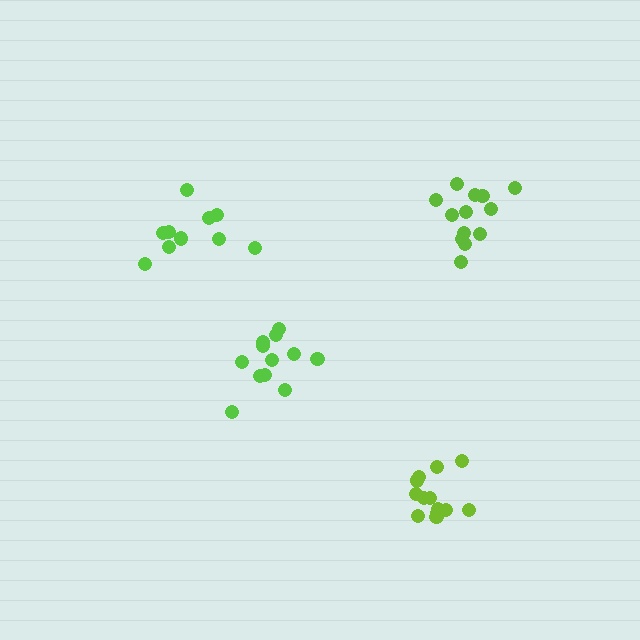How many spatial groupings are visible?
There are 4 spatial groupings.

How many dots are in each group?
Group 1: 12 dots, Group 2: 14 dots, Group 3: 10 dots, Group 4: 13 dots (49 total).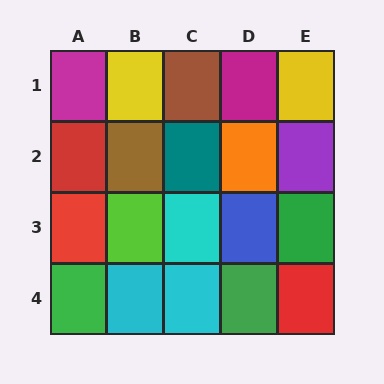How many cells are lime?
1 cell is lime.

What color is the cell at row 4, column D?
Green.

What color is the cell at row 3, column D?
Blue.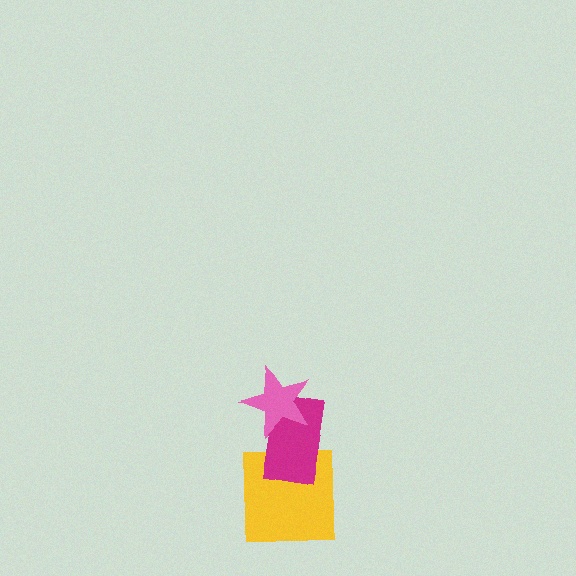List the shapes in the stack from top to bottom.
From top to bottom: the pink star, the magenta rectangle, the yellow square.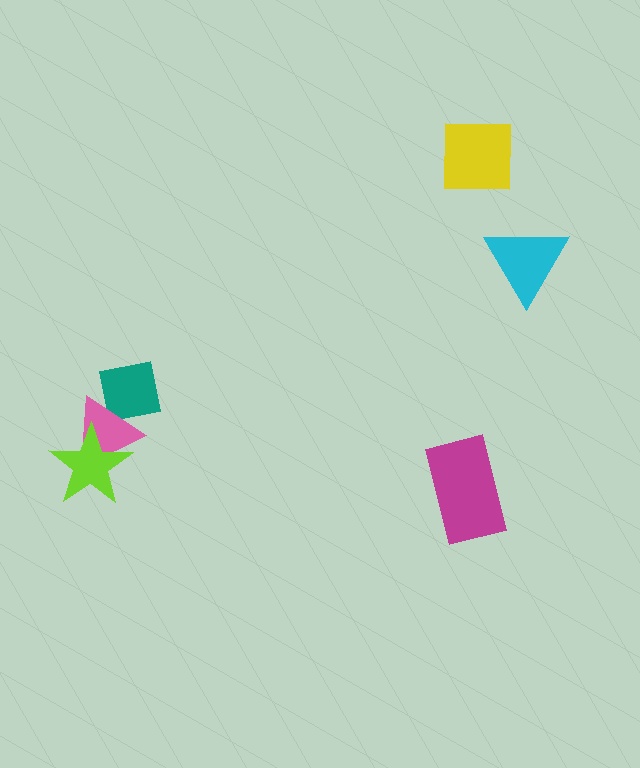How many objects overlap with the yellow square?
0 objects overlap with the yellow square.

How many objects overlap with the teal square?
1 object overlaps with the teal square.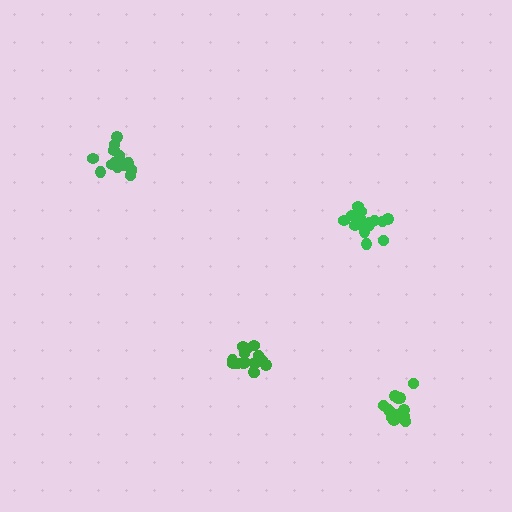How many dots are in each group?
Group 1: 15 dots, Group 2: 14 dots, Group 3: 16 dots, Group 4: 17 dots (62 total).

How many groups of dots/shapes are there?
There are 4 groups.